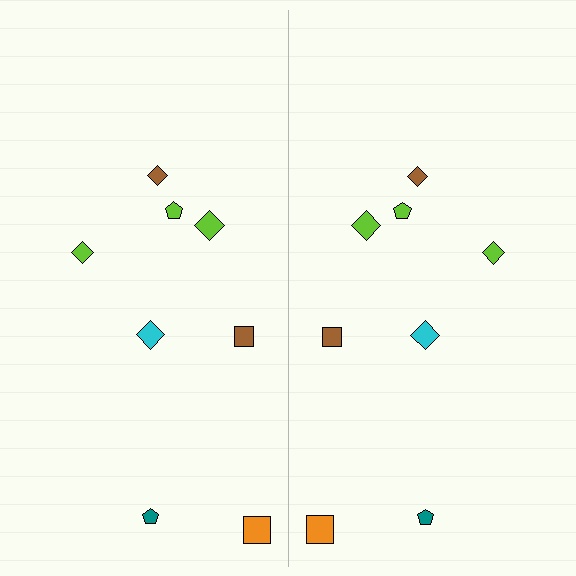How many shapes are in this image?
There are 16 shapes in this image.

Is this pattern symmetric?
Yes, this pattern has bilateral (reflection) symmetry.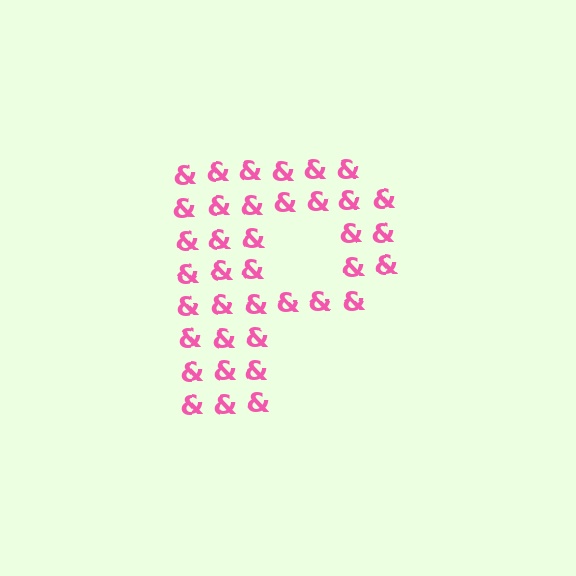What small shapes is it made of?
It is made of small ampersands.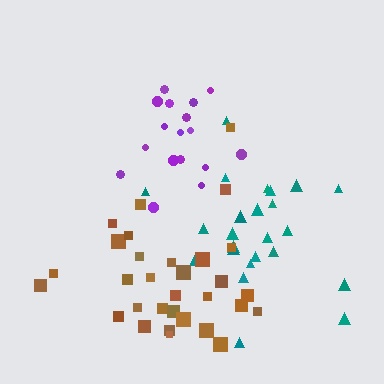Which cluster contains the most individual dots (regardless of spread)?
Brown (33).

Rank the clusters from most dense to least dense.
purple, brown, teal.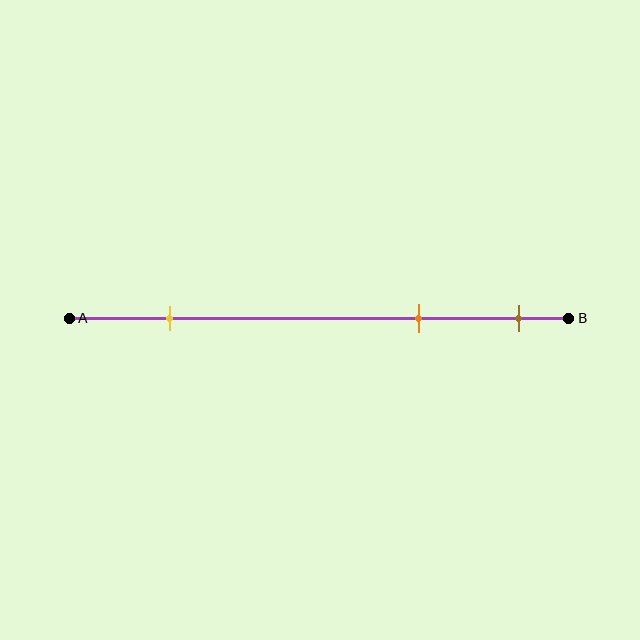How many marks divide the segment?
There are 3 marks dividing the segment.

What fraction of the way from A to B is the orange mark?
The orange mark is approximately 70% (0.7) of the way from A to B.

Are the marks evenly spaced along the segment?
No, the marks are not evenly spaced.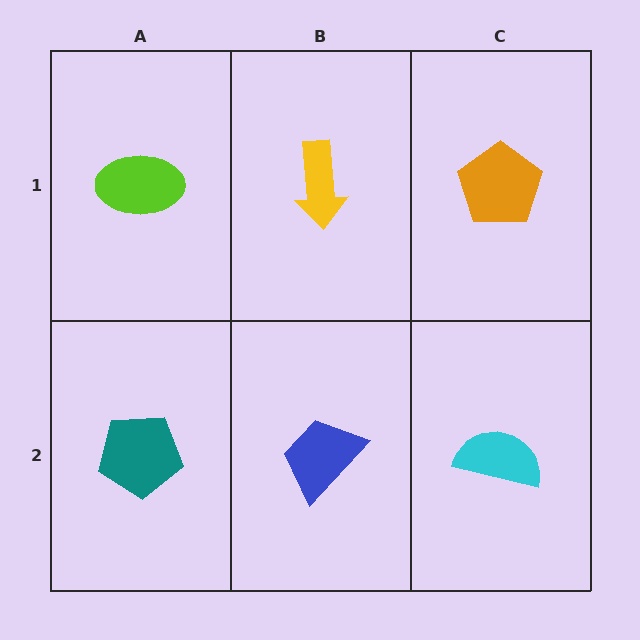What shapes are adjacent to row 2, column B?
A yellow arrow (row 1, column B), a teal pentagon (row 2, column A), a cyan semicircle (row 2, column C).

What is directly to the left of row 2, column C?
A blue trapezoid.